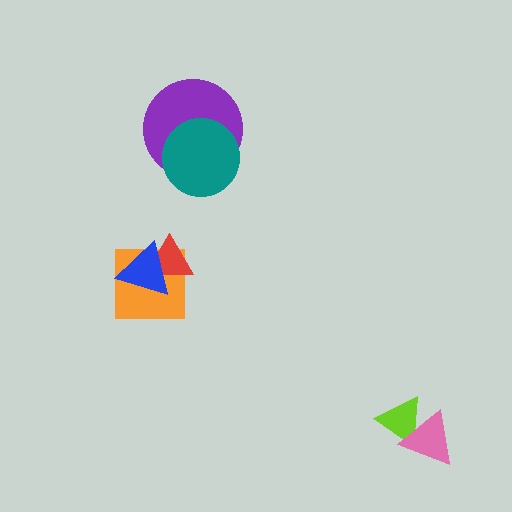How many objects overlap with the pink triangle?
1 object overlaps with the pink triangle.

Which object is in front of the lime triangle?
The pink triangle is in front of the lime triangle.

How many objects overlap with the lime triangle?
1 object overlaps with the lime triangle.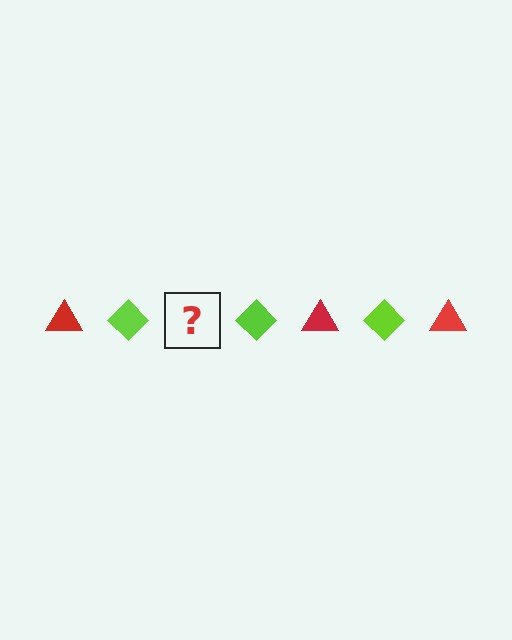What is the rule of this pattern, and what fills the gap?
The rule is that the pattern alternates between red triangle and lime diamond. The gap should be filled with a red triangle.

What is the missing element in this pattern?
The missing element is a red triangle.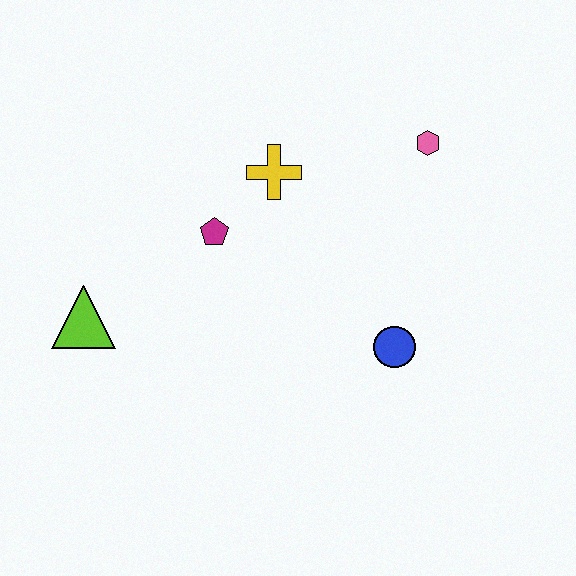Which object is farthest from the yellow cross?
The lime triangle is farthest from the yellow cross.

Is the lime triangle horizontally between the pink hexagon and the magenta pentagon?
No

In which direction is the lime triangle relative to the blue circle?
The lime triangle is to the left of the blue circle.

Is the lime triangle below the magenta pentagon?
Yes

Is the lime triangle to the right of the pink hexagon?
No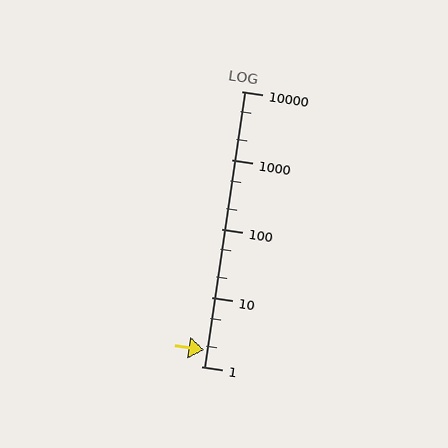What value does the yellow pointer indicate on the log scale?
The pointer indicates approximately 1.7.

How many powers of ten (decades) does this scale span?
The scale spans 4 decades, from 1 to 10000.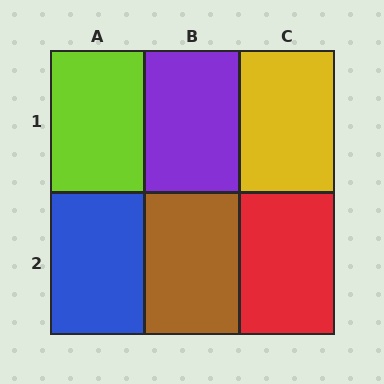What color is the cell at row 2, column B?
Brown.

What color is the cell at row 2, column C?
Red.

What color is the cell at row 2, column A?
Blue.